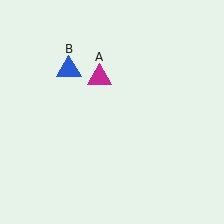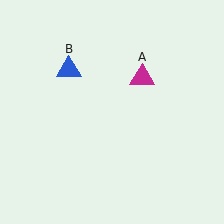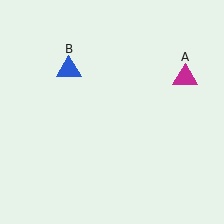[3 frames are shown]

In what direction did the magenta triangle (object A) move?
The magenta triangle (object A) moved right.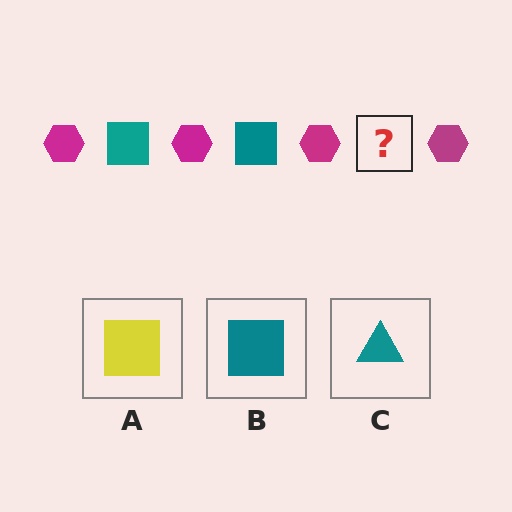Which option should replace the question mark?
Option B.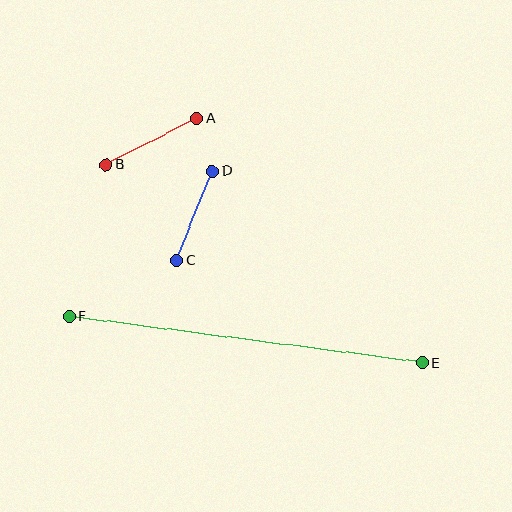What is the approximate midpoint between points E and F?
The midpoint is at approximately (246, 340) pixels.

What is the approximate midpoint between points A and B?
The midpoint is at approximately (151, 141) pixels.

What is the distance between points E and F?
The distance is approximately 356 pixels.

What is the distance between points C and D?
The distance is approximately 97 pixels.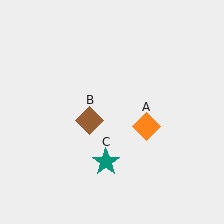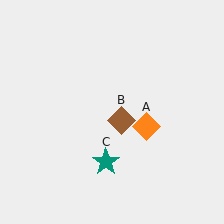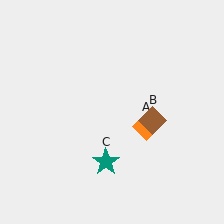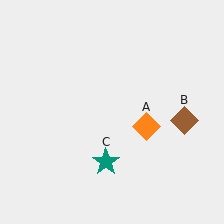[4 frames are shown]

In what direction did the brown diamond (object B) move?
The brown diamond (object B) moved right.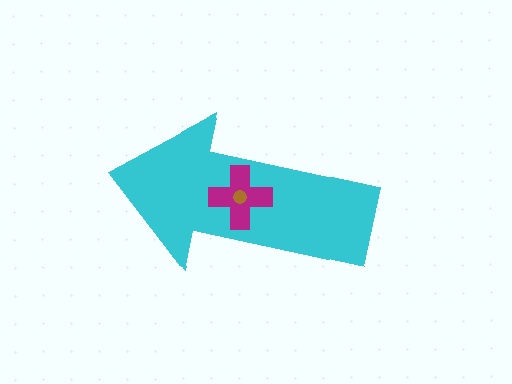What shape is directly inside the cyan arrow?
The magenta cross.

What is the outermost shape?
The cyan arrow.